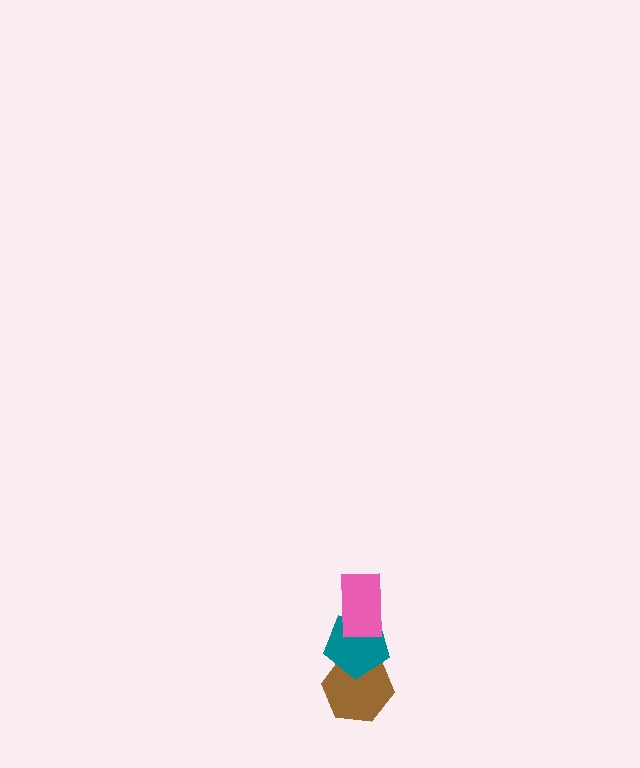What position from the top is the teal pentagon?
The teal pentagon is 2nd from the top.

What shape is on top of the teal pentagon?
The pink rectangle is on top of the teal pentagon.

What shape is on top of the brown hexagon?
The teal pentagon is on top of the brown hexagon.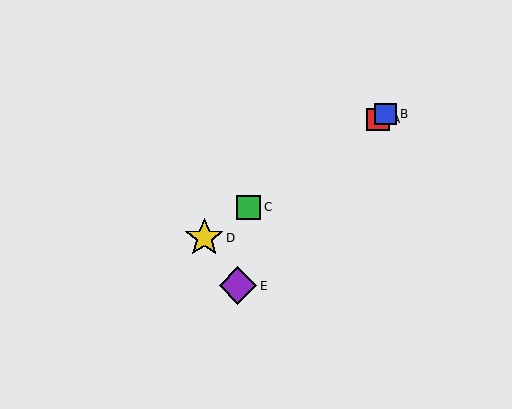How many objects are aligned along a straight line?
4 objects (A, B, C, D) are aligned along a straight line.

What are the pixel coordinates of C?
Object C is at (249, 207).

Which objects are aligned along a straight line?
Objects A, B, C, D are aligned along a straight line.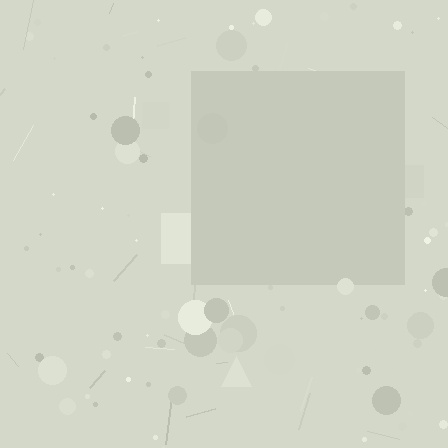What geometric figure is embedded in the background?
A square is embedded in the background.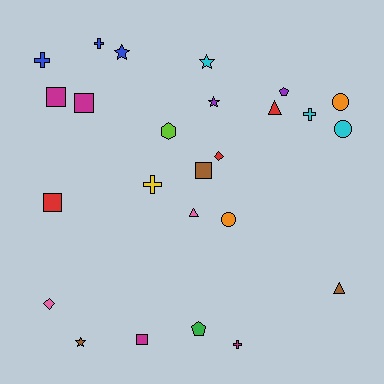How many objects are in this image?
There are 25 objects.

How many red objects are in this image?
There are 3 red objects.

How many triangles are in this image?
There are 3 triangles.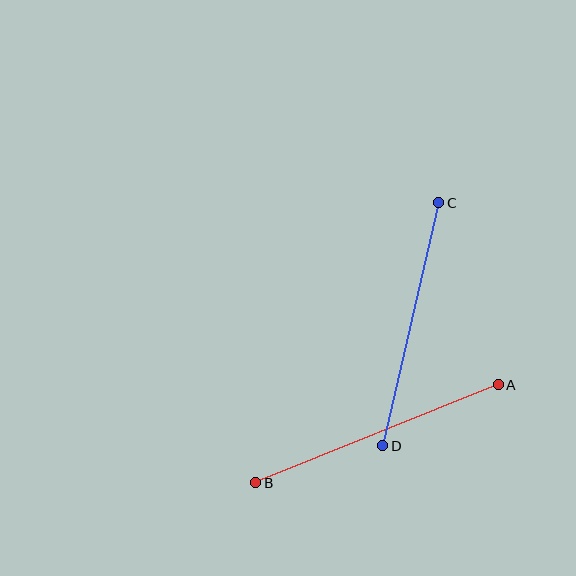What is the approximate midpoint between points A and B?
The midpoint is at approximately (377, 434) pixels.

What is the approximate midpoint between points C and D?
The midpoint is at approximately (411, 324) pixels.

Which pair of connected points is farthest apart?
Points A and B are farthest apart.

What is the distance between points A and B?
The distance is approximately 262 pixels.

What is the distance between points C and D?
The distance is approximately 249 pixels.